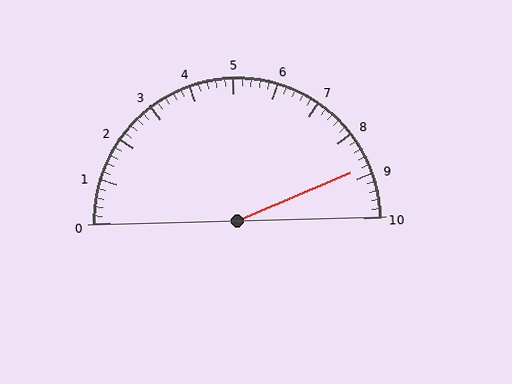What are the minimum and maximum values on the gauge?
The gauge ranges from 0 to 10.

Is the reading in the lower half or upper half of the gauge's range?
The reading is in the upper half of the range (0 to 10).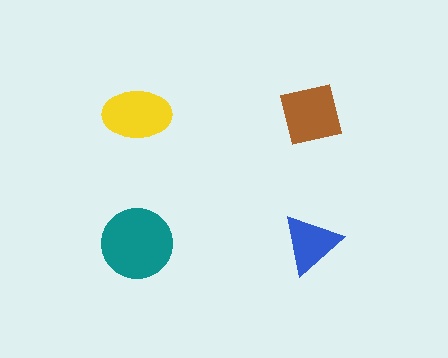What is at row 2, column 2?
A blue triangle.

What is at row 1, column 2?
A brown square.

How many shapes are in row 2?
2 shapes.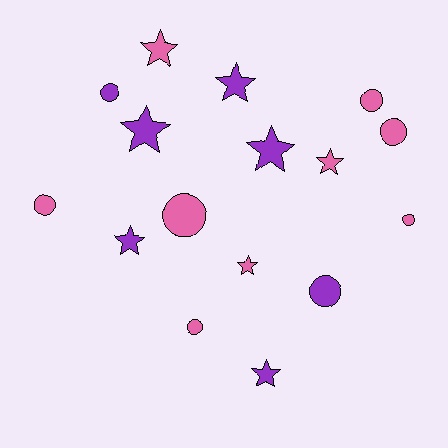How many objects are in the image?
There are 16 objects.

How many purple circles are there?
There are 2 purple circles.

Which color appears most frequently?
Pink, with 9 objects.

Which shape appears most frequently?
Circle, with 8 objects.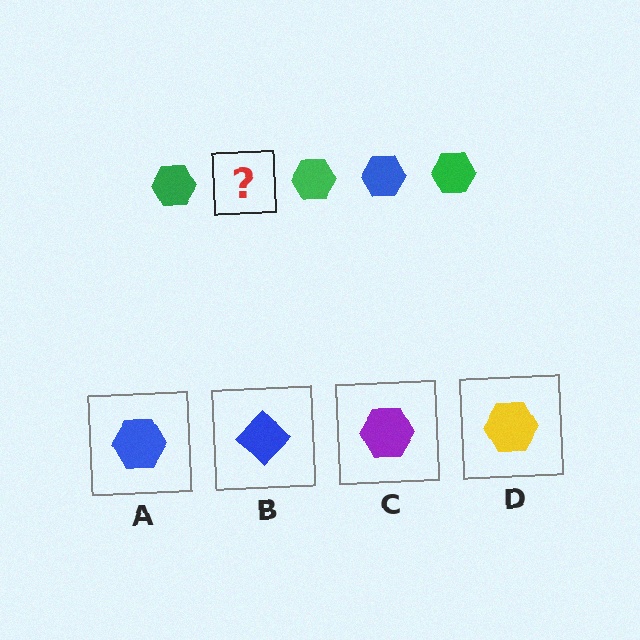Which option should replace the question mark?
Option A.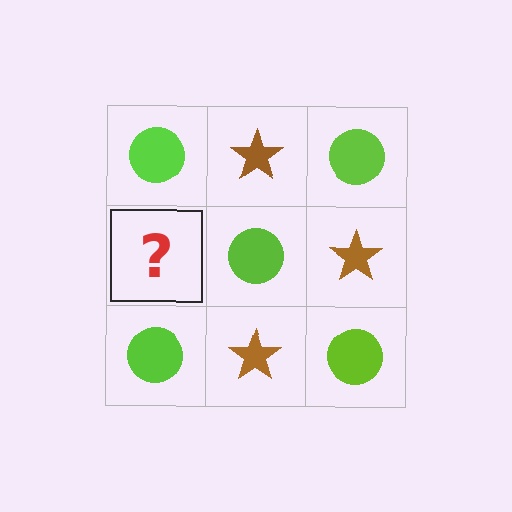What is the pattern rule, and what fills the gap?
The rule is that it alternates lime circle and brown star in a checkerboard pattern. The gap should be filled with a brown star.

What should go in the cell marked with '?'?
The missing cell should contain a brown star.